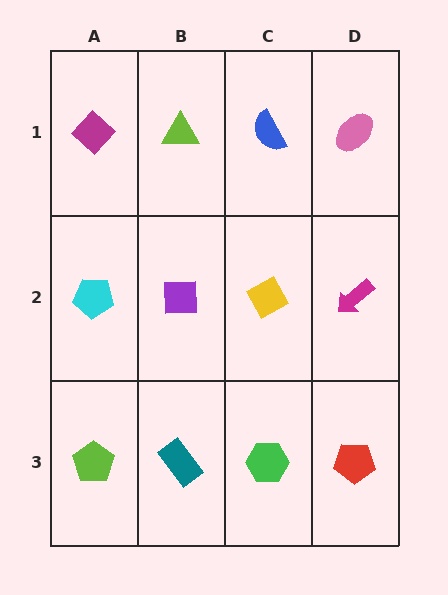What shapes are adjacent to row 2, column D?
A pink ellipse (row 1, column D), a red pentagon (row 3, column D), a yellow diamond (row 2, column C).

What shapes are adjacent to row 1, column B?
A purple square (row 2, column B), a magenta diamond (row 1, column A), a blue semicircle (row 1, column C).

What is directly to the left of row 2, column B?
A cyan pentagon.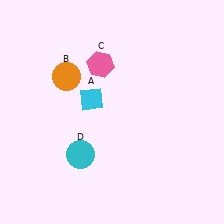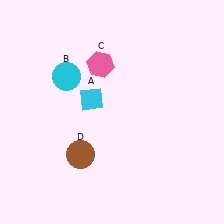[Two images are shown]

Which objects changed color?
B changed from orange to cyan. D changed from cyan to brown.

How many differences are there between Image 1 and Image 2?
There are 2 differences between the two images.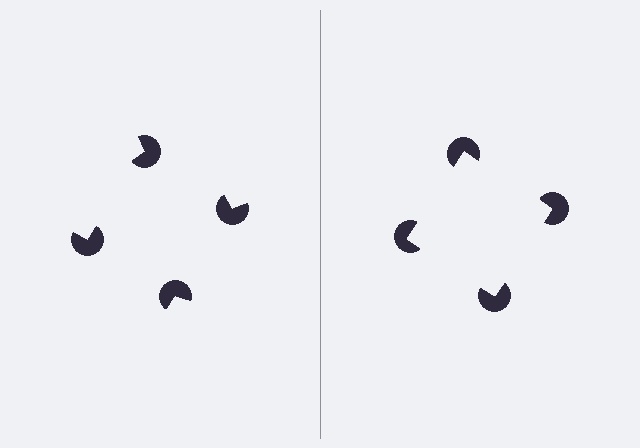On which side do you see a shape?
An illusory square appears on the right side. On the left side the wedge cuts are rotated, so no coherent shape forms.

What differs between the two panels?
The pac-man discs are positioned identically on both sides; only the wedge orientations differ. On the right they align to a square; on the left they are misaligned.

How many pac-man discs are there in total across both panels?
8 — 4 on each side.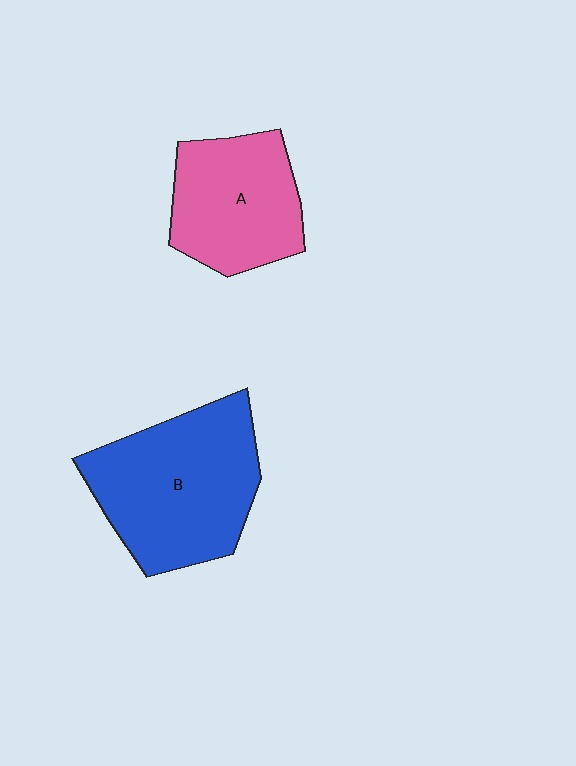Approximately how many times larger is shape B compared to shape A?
Approximately 1.4 times.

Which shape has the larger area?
Shape B (blue).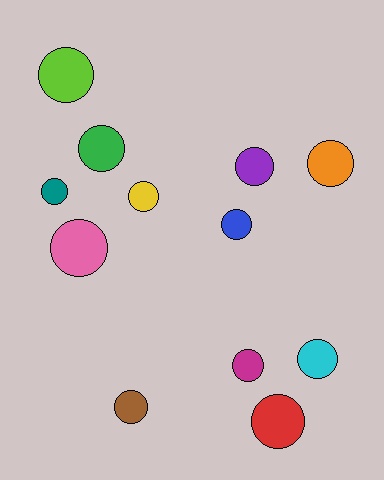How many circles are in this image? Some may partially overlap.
There are 12 circles.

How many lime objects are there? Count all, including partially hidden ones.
There is 1 lime object.